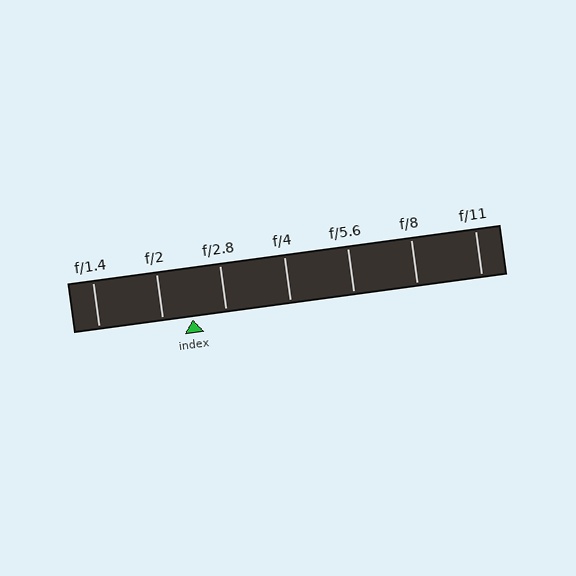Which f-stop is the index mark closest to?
The index mark is closest to f/2.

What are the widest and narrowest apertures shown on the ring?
The widest aperture shown is f/1.4 and the narrowest is f/11.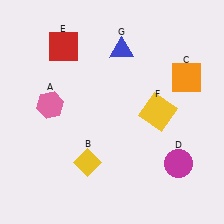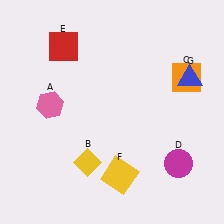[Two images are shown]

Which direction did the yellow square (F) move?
The yellow square (F) moved down.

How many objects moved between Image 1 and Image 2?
2 objects moved between the two images.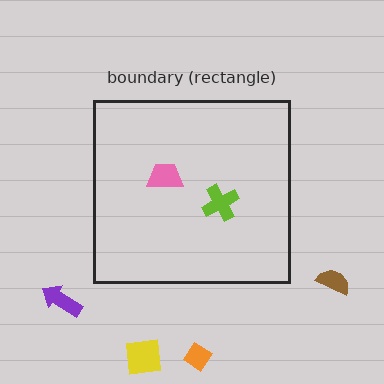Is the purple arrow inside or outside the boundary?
Outside.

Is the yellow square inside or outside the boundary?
Outside.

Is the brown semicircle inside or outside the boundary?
Outside.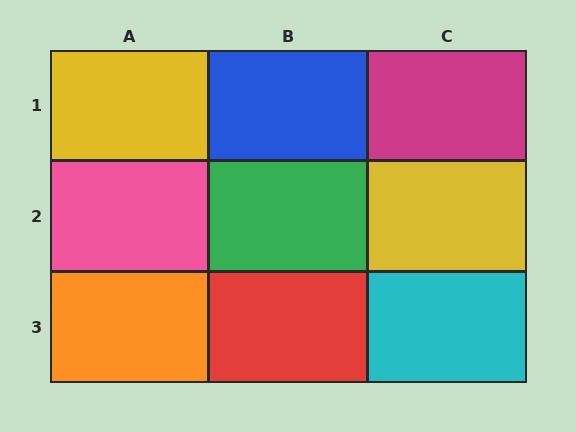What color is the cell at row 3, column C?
Cyan.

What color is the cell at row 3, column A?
Orange.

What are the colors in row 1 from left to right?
Yellow, blue, magenta.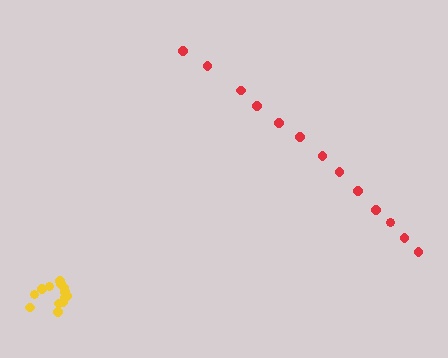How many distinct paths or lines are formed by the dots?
There are 2 distinct paths.